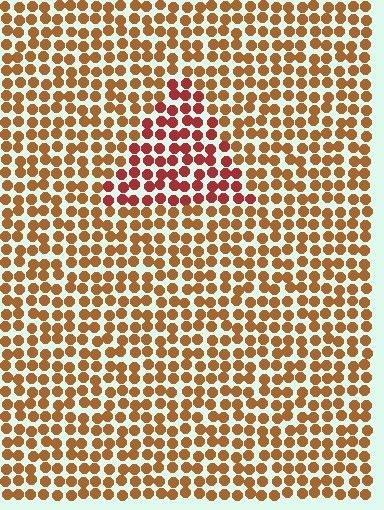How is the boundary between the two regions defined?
The boundary is defined purely by a slight shift in hue (about 31 degrees). Spacing, size, and orientation are identical on both sides.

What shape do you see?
I see a triangle.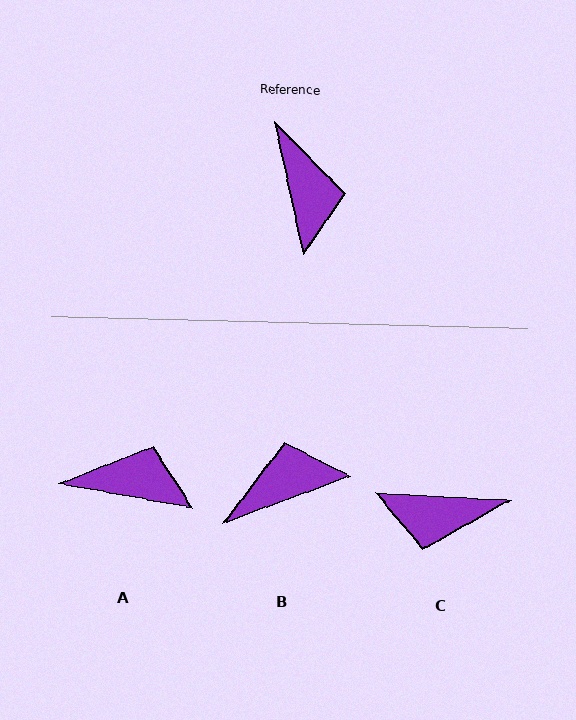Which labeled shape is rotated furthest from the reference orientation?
C, about 105 degrees away.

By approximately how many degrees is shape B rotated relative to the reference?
Approximately 98 degrees counter-clockwise.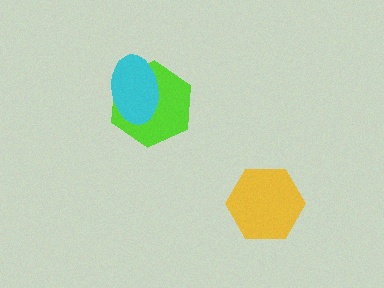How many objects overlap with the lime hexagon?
1 object overlaps with the lime hexagon.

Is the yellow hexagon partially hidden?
No, no other shape covers it.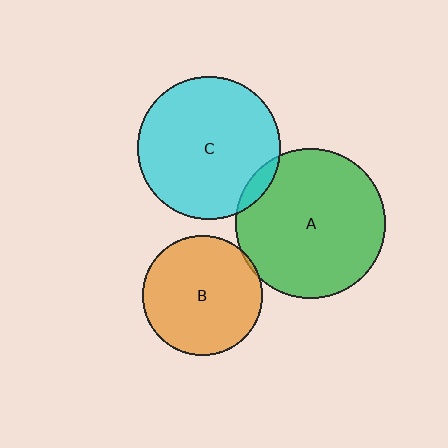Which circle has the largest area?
Circle A (green).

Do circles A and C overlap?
Yes.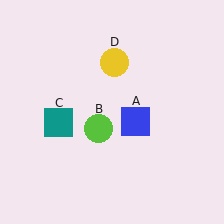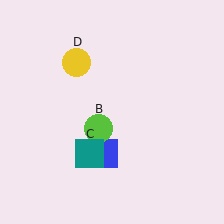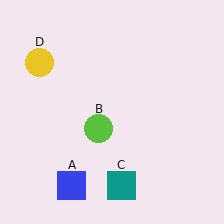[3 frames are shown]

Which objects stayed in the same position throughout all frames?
Lime circle (object B) remained stationary.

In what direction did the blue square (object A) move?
The blue square (object A) moved down and to the left.